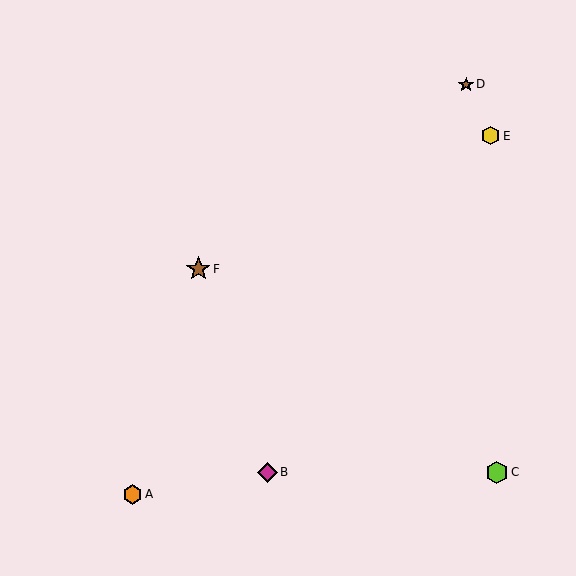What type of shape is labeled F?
Shape F is a brown star.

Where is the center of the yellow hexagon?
The center of the yellow hexagon is at (490, 136).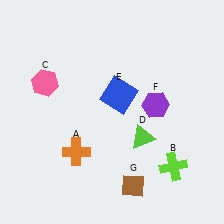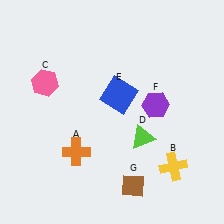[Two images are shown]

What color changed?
The cross (B) changed from lime in Image 1 to yellow in Image 2.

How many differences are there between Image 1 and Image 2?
There is 1 difference between the two images.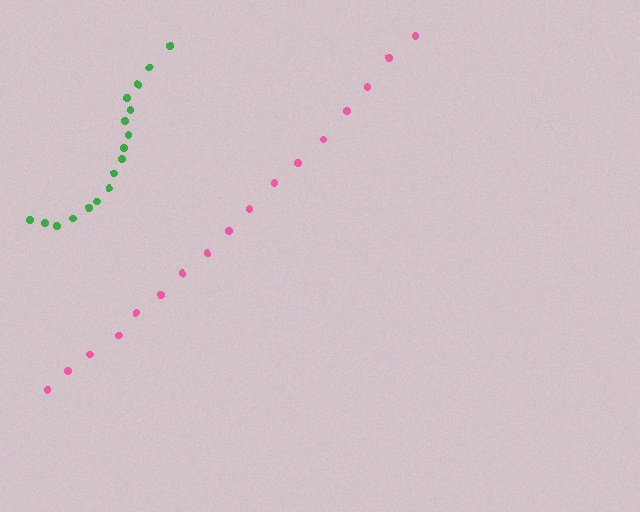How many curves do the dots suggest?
There are 2 distinct paths.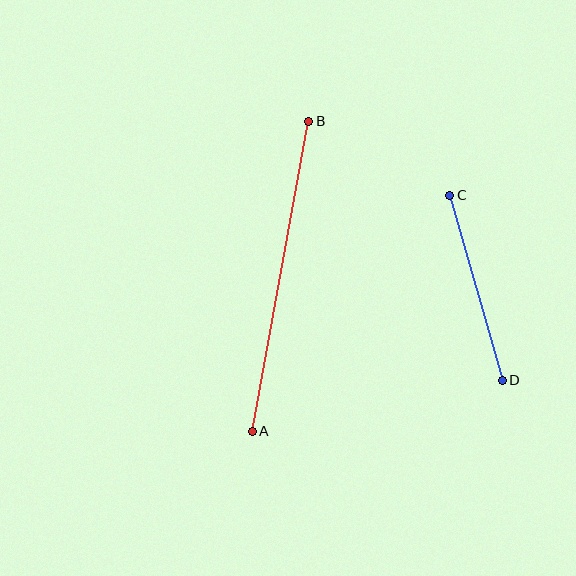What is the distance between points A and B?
The distance is approximately 315 pixels.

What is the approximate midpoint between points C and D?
The midpoint is at approximately (476, 288) pixels.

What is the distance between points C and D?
The distance is approximately 192 pixels.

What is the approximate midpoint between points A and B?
The midpoint is at approximately (280, 276) pixels.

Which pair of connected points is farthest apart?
Points A and B are farthest apart.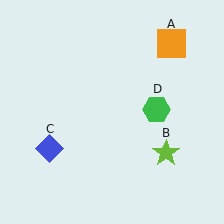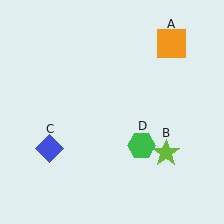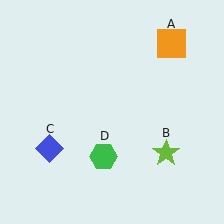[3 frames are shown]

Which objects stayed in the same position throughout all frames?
Orange square (object A) and lime star (object B) and blue diamond (object C) remained stationary.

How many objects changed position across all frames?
1 object changed position: green hexagon (object D).